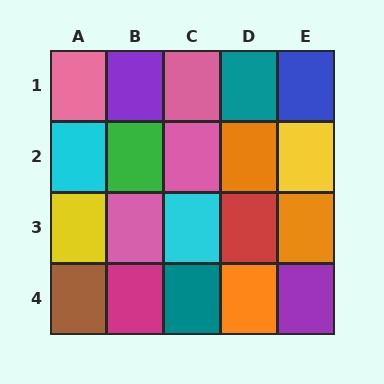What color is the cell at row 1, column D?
Teal.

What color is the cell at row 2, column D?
Orange.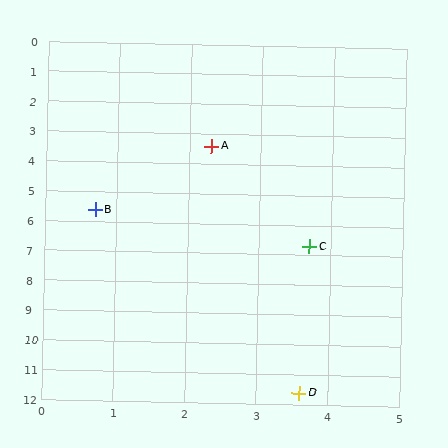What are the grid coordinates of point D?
Point D is at approximately (3.6, 11.6).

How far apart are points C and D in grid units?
Points C and D are about 4.9 grid units apart.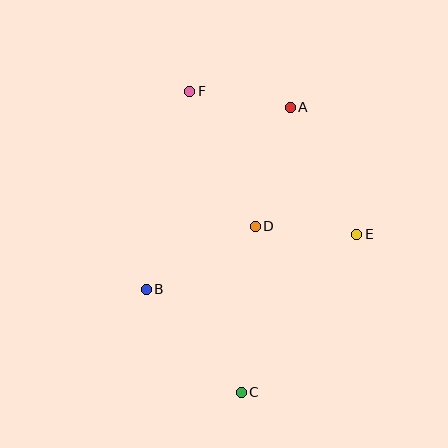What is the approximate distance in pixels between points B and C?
The distance between B and C is approximately 140 pixels.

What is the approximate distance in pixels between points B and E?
The distance between B and E is approximately 217 pixels.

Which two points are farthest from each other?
Points C and F are farthest from each other.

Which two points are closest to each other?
Points D and E are closest to each other.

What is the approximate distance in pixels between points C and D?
The distance between C and D is approximately 167 pixels.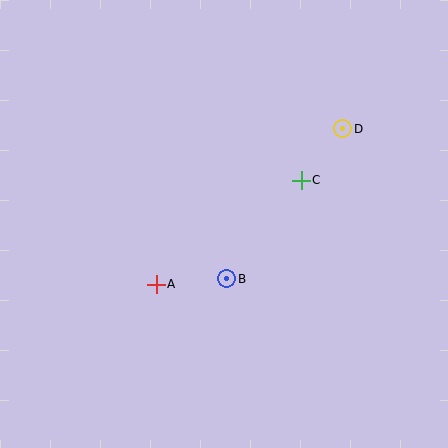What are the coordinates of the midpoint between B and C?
The midpoint between B and C is at (264, 230).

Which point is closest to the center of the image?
Point B at (227, 279) is closest to the center.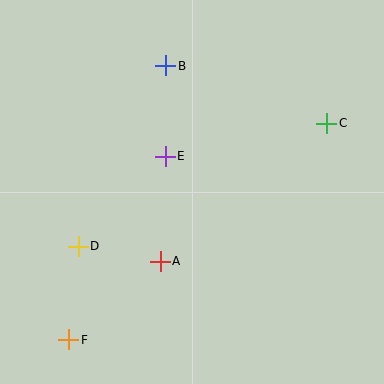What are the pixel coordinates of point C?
Point C is at (327, 123).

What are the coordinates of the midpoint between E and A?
The midpoint between E and A is at (163, 209).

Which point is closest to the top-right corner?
Point C is closest to the top-right corner.